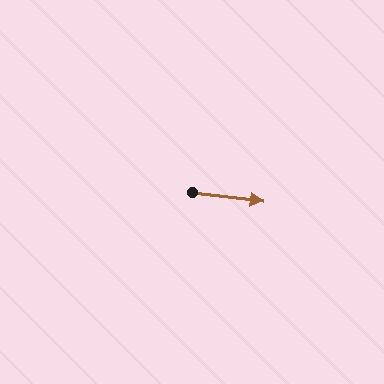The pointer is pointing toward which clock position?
Roughly 3 o'clock.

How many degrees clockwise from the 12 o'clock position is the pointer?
Approximately 97 degrees.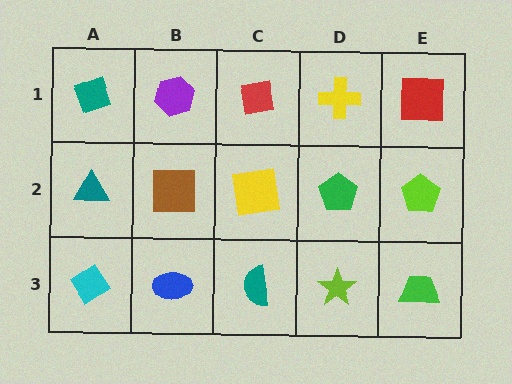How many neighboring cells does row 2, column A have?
3.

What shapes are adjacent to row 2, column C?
A red square (row 1, column C), a teal semicircle (row 3, column C), a brown square (row 2, column B), a green pentagon (row 2, column D).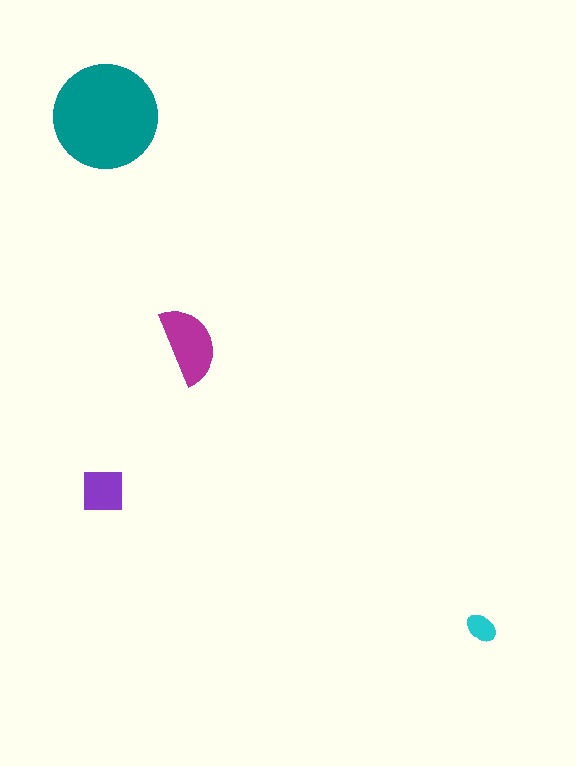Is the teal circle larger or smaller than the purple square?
Larger.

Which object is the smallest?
The cyan ellipse.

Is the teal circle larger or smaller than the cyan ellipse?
Larger.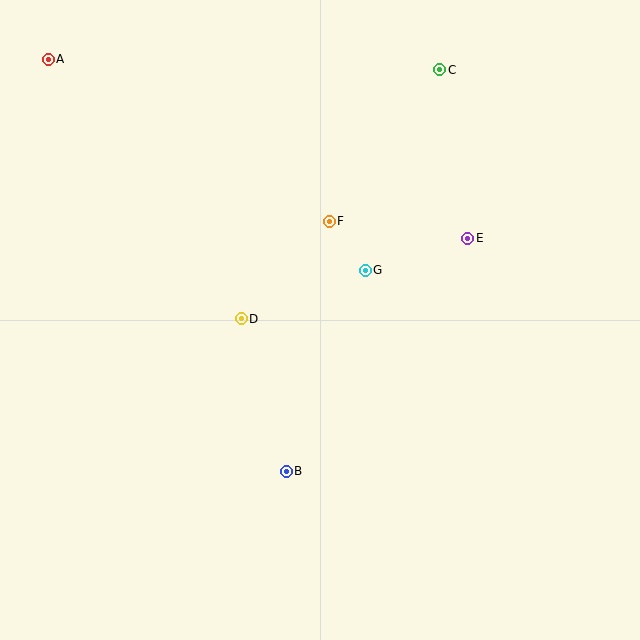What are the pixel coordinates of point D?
Point D is at (241, 319).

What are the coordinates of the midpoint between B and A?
The midpoint between B and A is at (167, 265).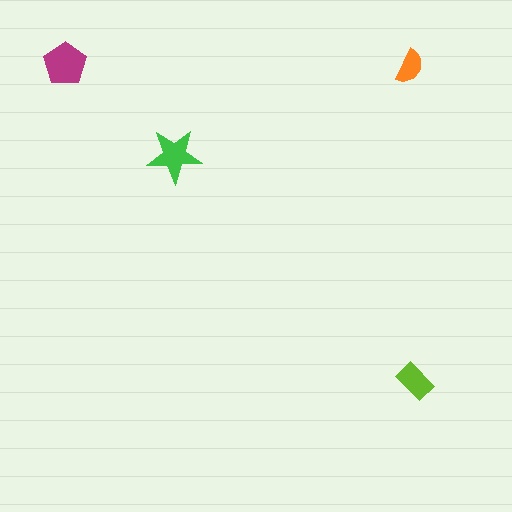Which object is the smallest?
The orange semicircle.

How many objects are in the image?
There are 4 objects in the image.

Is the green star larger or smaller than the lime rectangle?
Larger.